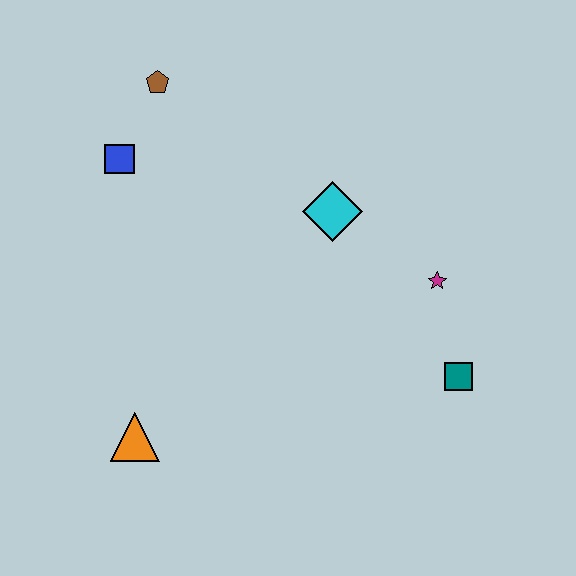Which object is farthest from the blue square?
The teal square is farthest from the blue square.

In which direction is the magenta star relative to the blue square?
The magenta star is to the right of the blue square.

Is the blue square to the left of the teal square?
Yes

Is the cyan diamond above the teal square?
Yes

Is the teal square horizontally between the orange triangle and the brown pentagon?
No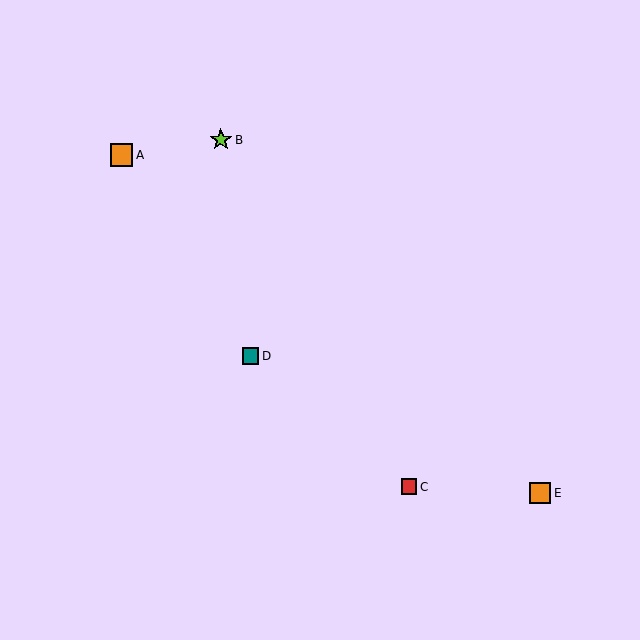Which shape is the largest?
The orange square (labeled A) is the largest.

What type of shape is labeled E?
Shape E is an orange square.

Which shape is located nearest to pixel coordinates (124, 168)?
The orange square (labeled A) at (121, 155) is nearest to that location.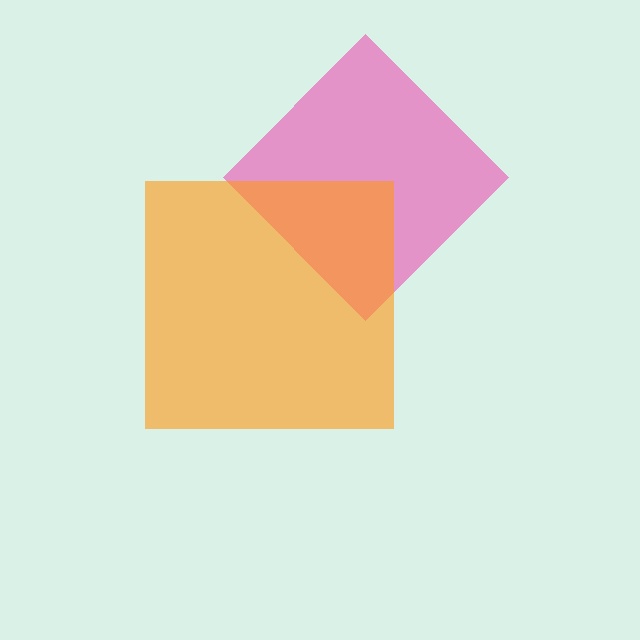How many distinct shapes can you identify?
There are 2 distinct shapes: a pink diamond, an orange square.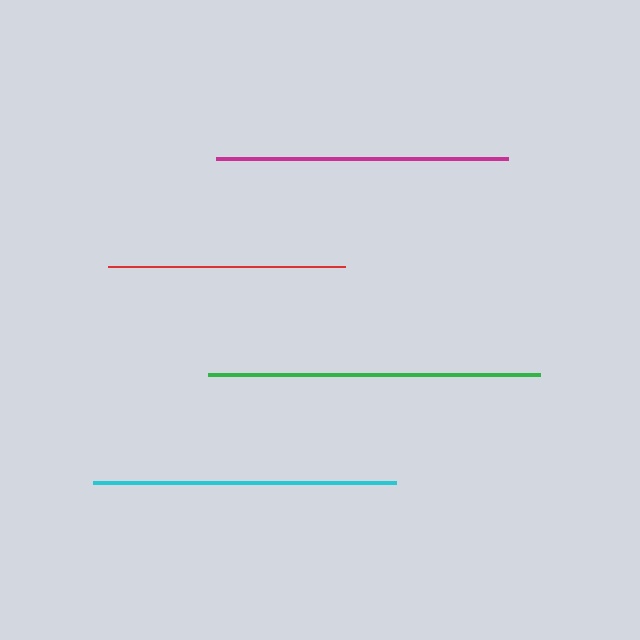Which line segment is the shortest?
The red line is the shortest at approximately 237 pixels.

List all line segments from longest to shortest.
From longest to shortest: green, cyan, magenta, red.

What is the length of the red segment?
The red segment is approximately 237 pixels long.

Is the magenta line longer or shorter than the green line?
The green line is longer than the magenta line.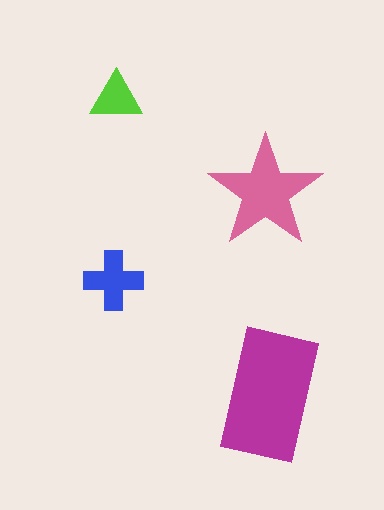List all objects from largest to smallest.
The magenta rectangle, the pink star, the blue cross, the lime triangle.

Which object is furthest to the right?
The magenta rectangle is rightmost.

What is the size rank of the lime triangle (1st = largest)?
4th.